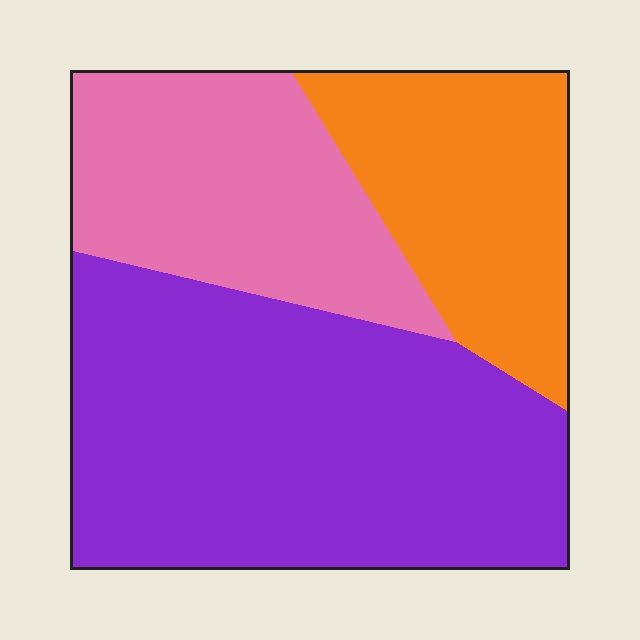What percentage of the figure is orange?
Orange takes up about one quarter (1/4) of the figure.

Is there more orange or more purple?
Purple.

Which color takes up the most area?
Purple, at roughly 50%.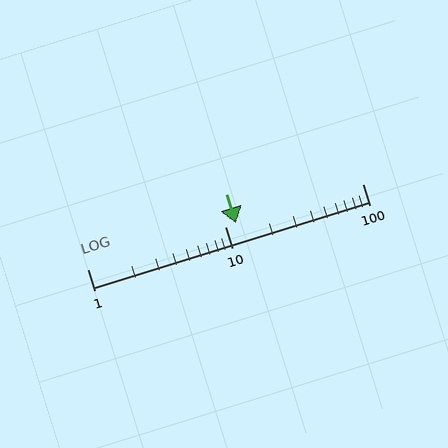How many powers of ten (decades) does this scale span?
The scale spans 2 decades, from 1 to 100.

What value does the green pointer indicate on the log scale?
The pointer indicates approximately 12.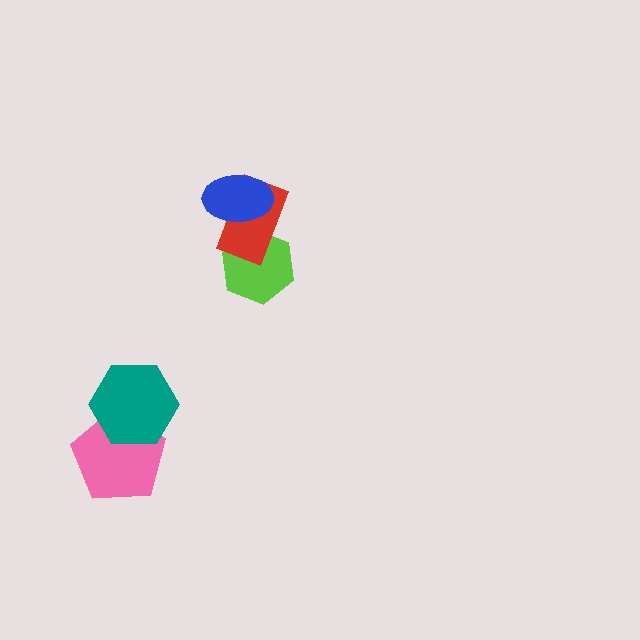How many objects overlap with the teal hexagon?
1 object overlaps with the teal hexagon.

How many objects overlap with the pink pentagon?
1 object overlaps with the pink pentagon.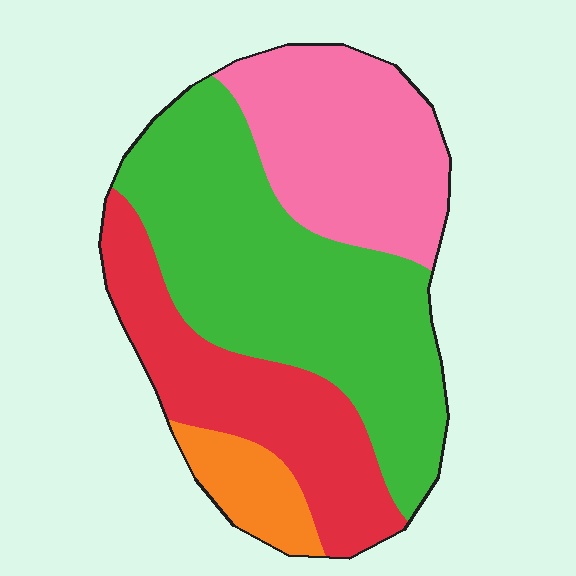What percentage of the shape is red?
Red covers about 25% of the shape.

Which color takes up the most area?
Green, at roughly 45%.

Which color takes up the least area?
Orange, at roughly 10%.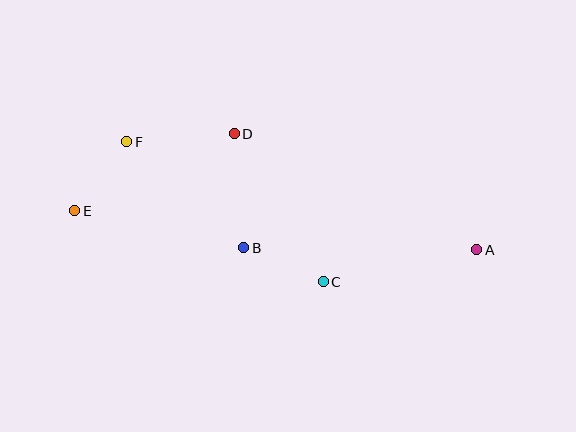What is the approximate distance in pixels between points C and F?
The distance between C and F is approximately 241 pixels.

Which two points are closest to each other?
Points B and C are closest to each other.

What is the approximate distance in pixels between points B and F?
The distance between B and F is approximately 158 pixels.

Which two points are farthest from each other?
Points A and E are farthest from each other.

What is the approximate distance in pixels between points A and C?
The distance between A and C is approximately 157 pixels.